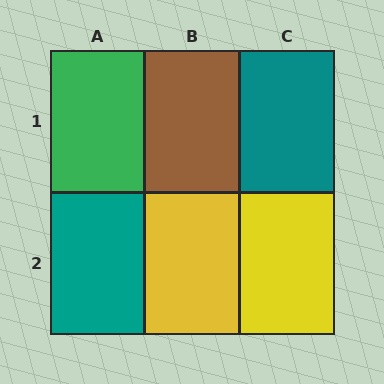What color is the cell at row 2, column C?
Yellow.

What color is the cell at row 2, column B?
Yellow.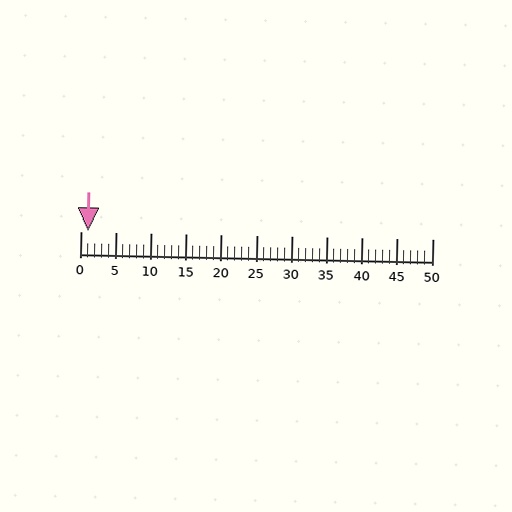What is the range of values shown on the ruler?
The ruler shows values from 0 to 50.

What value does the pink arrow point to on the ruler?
The pink arrow points to approximately 1.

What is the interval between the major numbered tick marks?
The major tick marks are spaced 5 units apart.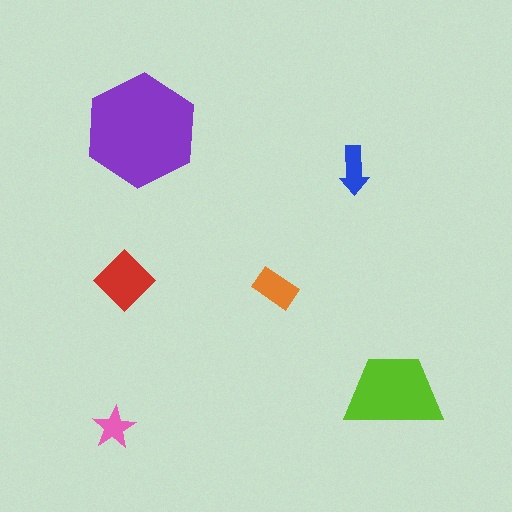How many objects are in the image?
There are 6 objects in the image.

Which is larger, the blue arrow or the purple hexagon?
The purple hexagon.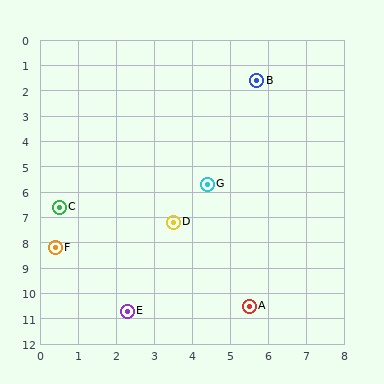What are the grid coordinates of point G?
Point G is at approximately (4.4, 5.7).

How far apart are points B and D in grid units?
Points B and D are about 6.0 grid units apart.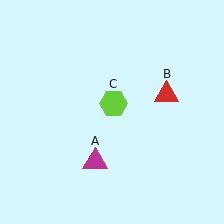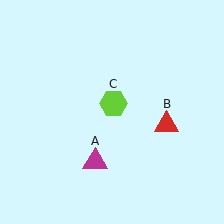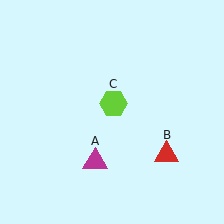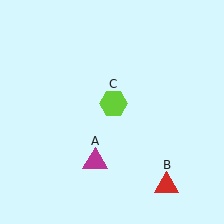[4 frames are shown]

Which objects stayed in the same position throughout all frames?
Magenta triangle (object A) and lime hexagon (object C) remained stationary.